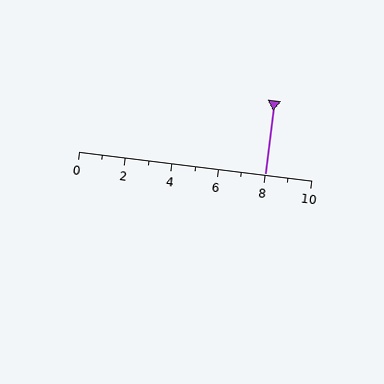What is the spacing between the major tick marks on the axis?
The major ticks are spaced 2 apart.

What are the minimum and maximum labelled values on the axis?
The axis runs from 0 to 10.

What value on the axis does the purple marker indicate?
The marker indicates approximately 8.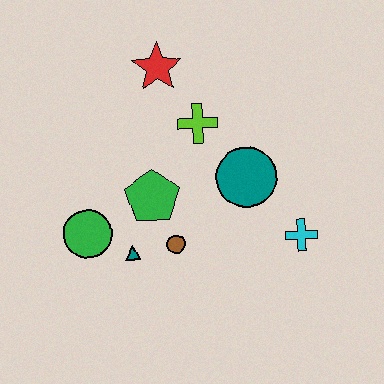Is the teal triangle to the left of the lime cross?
Yes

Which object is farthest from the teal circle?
The green circle is farthest from the teal circle.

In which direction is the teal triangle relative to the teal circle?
The teal triangle is to the left of the teal circle.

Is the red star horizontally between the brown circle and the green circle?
Yes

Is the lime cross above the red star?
No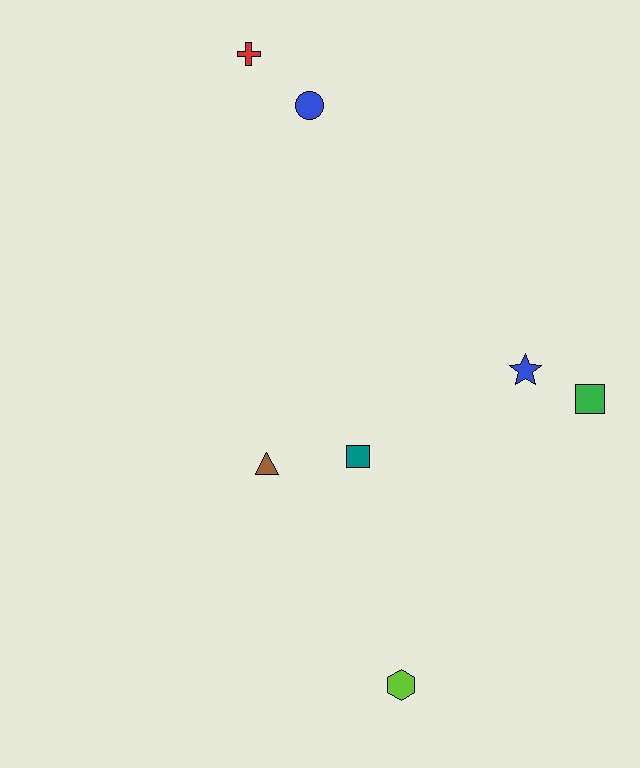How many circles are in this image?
There is 1 circle.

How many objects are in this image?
There are 7 objects.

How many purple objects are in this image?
There are no purple objects.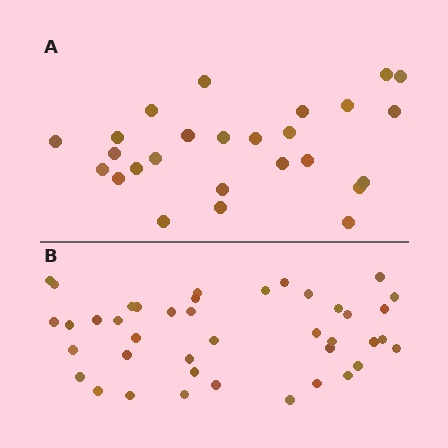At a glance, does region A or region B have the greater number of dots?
Region B (the bottom region) has more dots.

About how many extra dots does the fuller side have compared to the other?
Region B has approximately 15 more dots than region A.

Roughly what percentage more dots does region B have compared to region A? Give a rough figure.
About 60% more.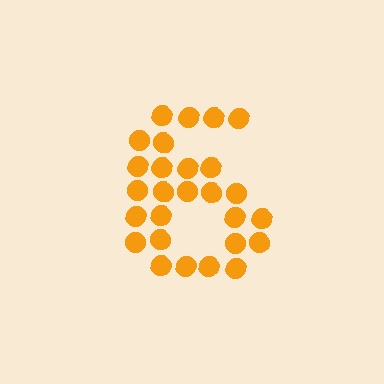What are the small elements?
The small elements are circles.